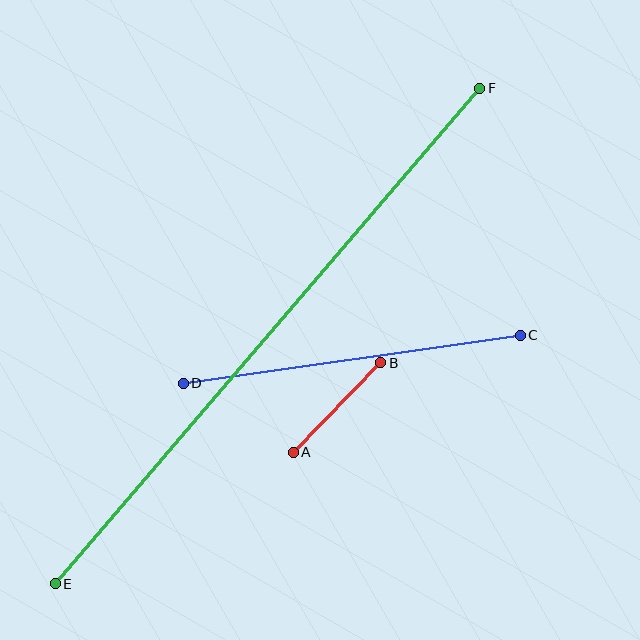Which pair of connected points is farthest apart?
Points E and F are farthest apart.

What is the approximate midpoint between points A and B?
The midpoint is at approximately (337, 408) pixels.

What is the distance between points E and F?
The distance is approximately 653 pixels.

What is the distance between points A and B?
The distance is approximately 125 pixels.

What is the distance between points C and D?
The distance is approximately 341 pixels.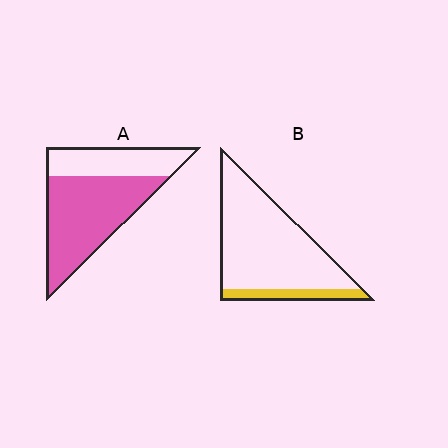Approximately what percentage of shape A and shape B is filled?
A is approximately 65% and B is approximately 15%.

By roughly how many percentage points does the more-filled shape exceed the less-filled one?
By roughly 50 percentage points (A over B).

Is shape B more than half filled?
No.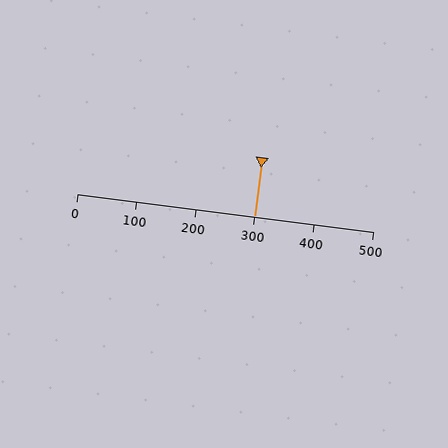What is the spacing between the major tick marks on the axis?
The major ticks are spaced 100 apart.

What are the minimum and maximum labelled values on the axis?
The axis runs from 0 to 500.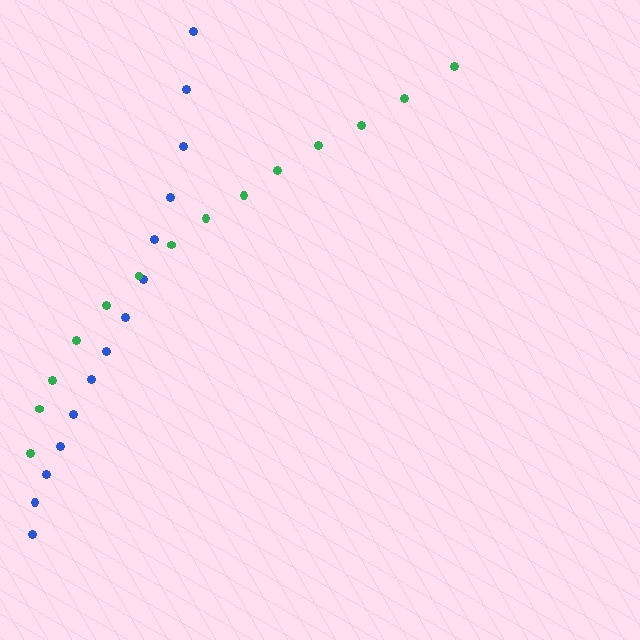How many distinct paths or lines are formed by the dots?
There are 2 distinct paths.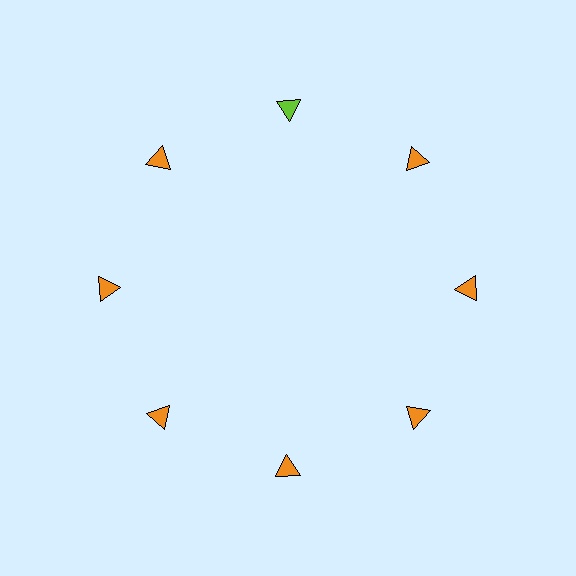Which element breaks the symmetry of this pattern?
The lime triangle at roughly the 12 o'clock position breaks the symmetry. All other shapes are orange triangles.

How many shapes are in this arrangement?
There are 8 shapes arranged in a ring pattern.